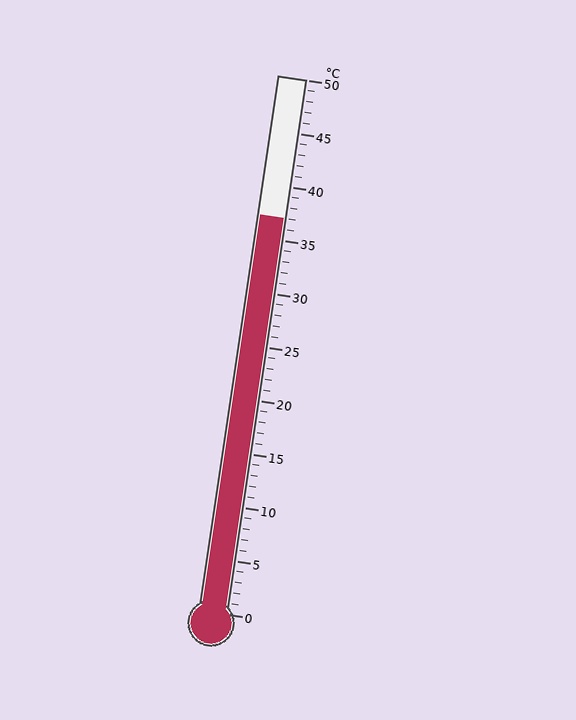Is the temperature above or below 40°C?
The temperature is below 40°C.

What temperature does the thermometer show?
The thermometer shows approximately 37°C.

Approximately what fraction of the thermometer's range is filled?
The thermometer is filled to approximately 75% of its range.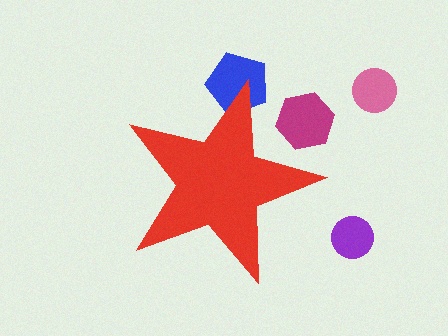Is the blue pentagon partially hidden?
Yes, the blue pentagon is partially hidden behind the red star.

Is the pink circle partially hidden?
No, the pink circle is fully visible.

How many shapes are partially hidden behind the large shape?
2 shapes are partially hidden.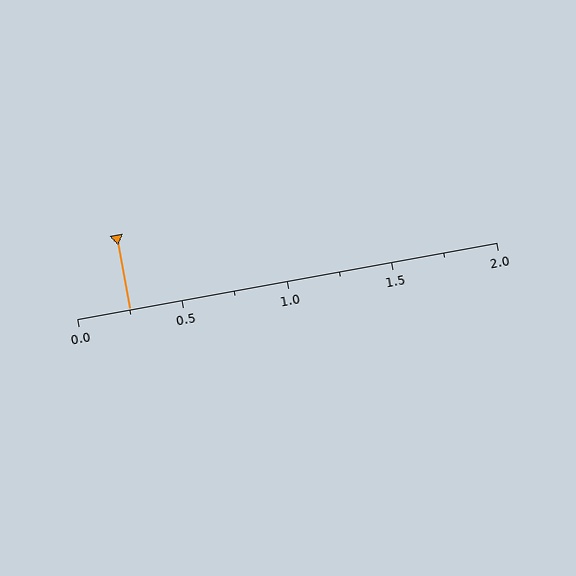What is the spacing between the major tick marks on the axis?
The major ticks are spaced 0.5 apart.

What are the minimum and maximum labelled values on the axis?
The axis runs from 0.0 to 2.0.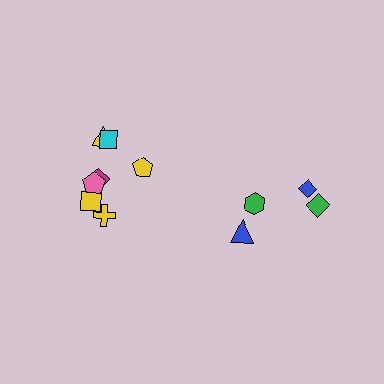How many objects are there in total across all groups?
There are 11 objects.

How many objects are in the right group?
There are 4 objects.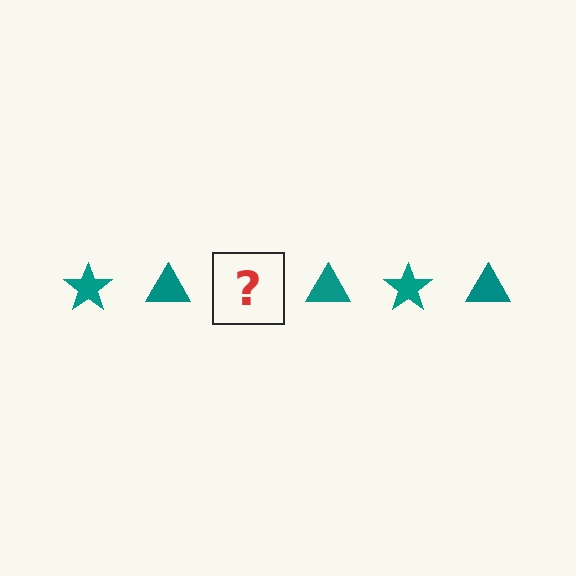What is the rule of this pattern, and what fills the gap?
The rule is that the pattern cycles through star, triangle shapes in teal. The gap should be filled with a teal star.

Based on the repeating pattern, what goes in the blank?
The blank should be a teal star.